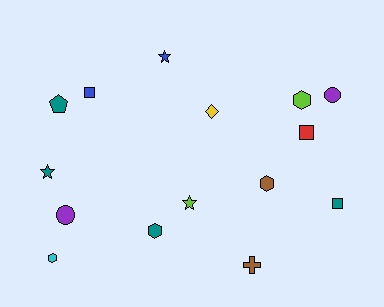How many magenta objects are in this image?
There are no magenta objects.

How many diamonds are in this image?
There is 1 diamond.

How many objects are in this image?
There are 15 objects.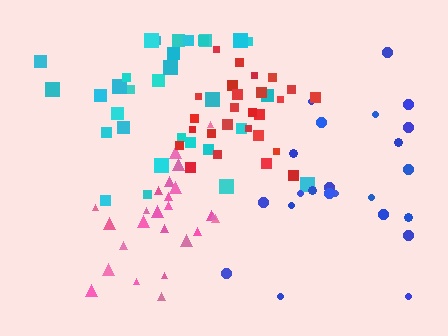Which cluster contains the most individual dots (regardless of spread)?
Cyan (32).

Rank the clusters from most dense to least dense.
red, pink, cyan, blue.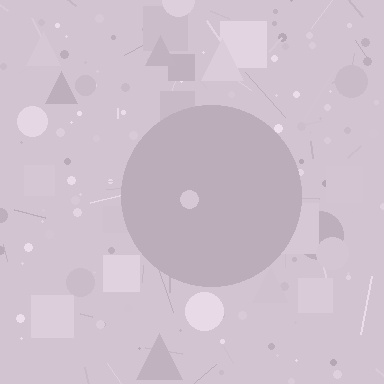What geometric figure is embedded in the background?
A circle is embedded in the background.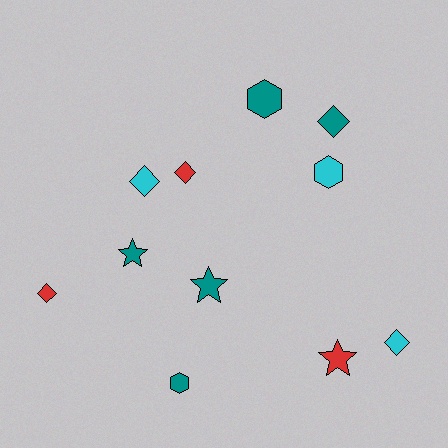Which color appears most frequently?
Teal, with 5 objects.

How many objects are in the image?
There are 11 objects.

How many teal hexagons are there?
There are 2 teal hexagons.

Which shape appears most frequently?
Diamond, with 5 objects.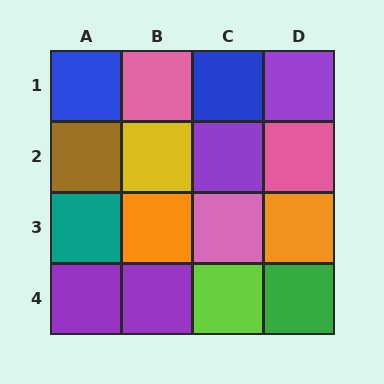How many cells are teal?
1 cell is teal.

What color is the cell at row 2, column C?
Purple.